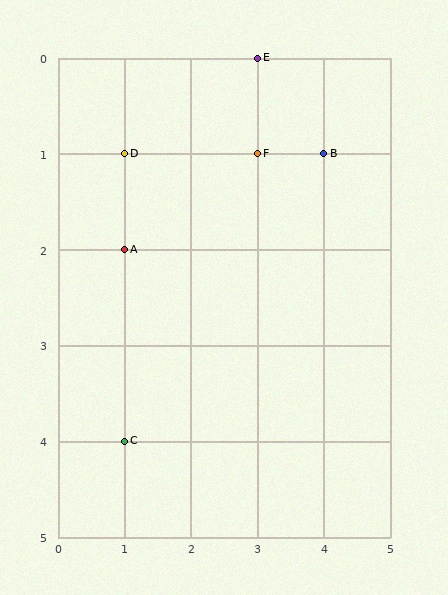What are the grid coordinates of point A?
Point A is at grid coordinates (1, 2).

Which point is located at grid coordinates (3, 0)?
Point E is at (3, 0).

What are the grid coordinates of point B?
Point B is at grid coordinates (4, 1).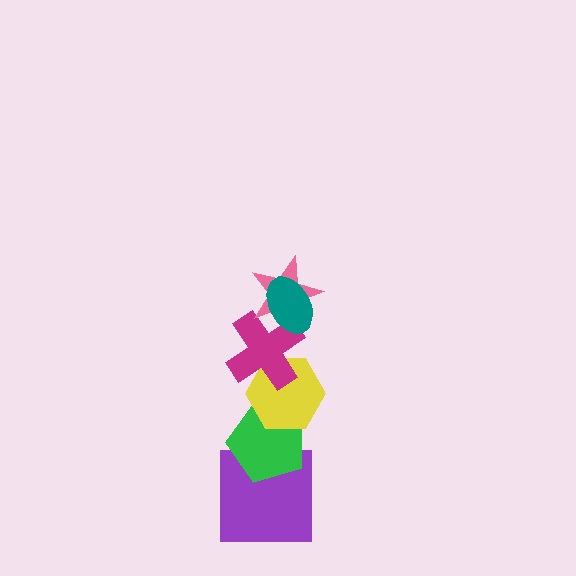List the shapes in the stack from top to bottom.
From top to bottom: the teal ellipse, the pink star, the magenta cross, the yellow hexagon, the green pentagon, the purple square.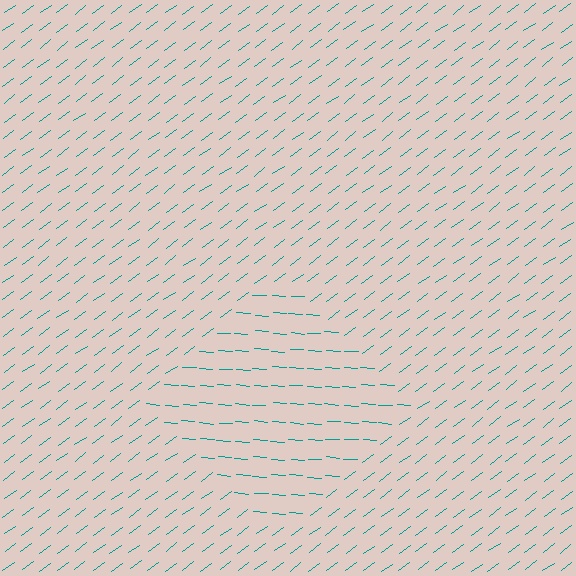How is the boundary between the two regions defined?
The boundary is defined purely by a change in line orientation (approximately 40 degrees difference). All lines are the same color and thickness.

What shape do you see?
I see a diamond.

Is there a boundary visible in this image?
Yes, there is a texture boundary formed by a change in line orientation.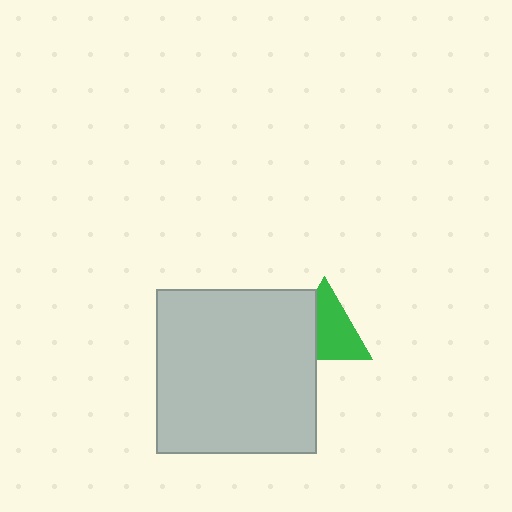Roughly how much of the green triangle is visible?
About half of it is visible (roughly 63%).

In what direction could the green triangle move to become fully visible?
The green triangle could move right. That would shift it out from behind the light gray rectangle entirely.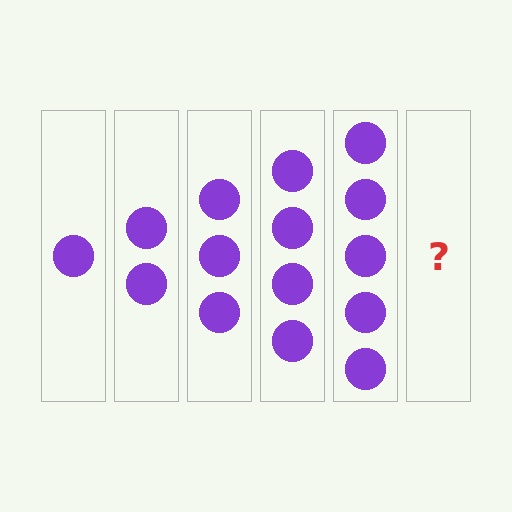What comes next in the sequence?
The next element should be 6 circles.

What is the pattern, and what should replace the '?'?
The pattern is that each step adds one more circle. The '?' should be 6 circles.